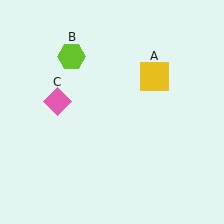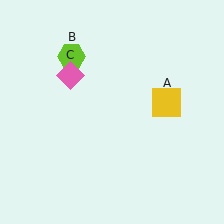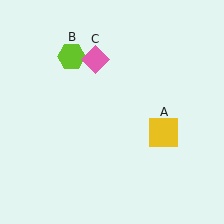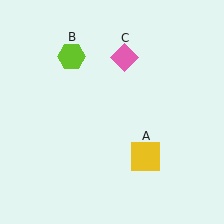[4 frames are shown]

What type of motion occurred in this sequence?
The yellow square (object A), pink diamond (object C) rotated clockwise around the center of the scene.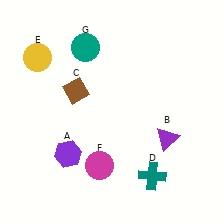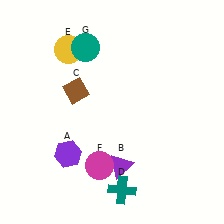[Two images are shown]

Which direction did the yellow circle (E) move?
The yellow circle (E) moved right.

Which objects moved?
The objects that moved are: the purple triangle (B), the teal cross (D), the yellow circle (E).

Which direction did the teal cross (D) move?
The teal cross (D) moved left.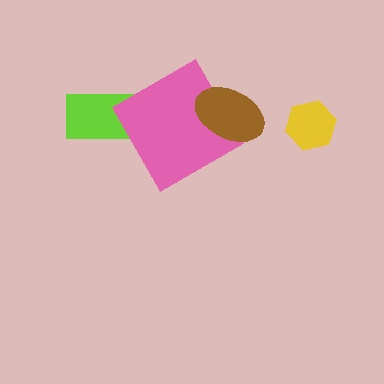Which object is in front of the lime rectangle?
The pink square is in front of the lime rectangle.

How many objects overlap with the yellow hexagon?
0 objects overlap with the yellow hexagon.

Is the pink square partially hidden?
Yes, it is partially covered by another shape.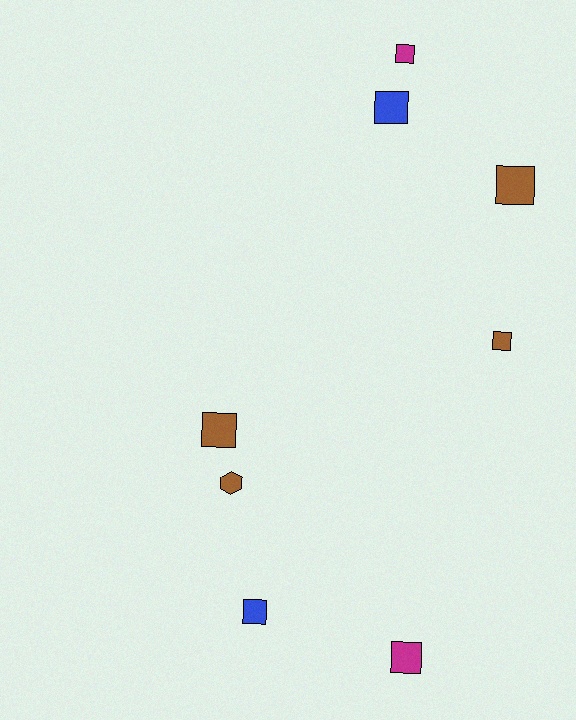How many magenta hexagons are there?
There are no magenta hexagons.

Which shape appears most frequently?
Square, with 7 objects.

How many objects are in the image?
There are 8 objects.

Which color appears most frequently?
Brown, with 4 objects.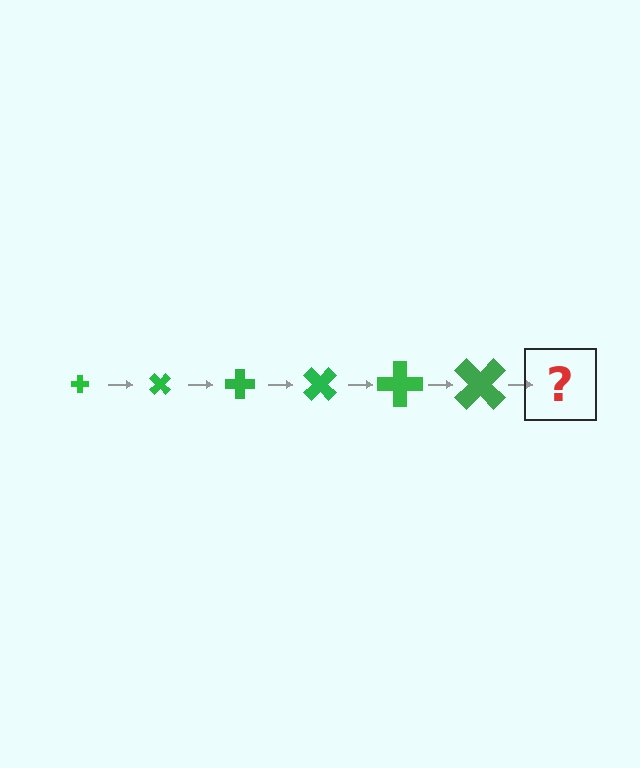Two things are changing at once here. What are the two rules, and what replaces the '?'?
The two rules are that the cross grows larger each step and it rotates 45 degrees each step. The '?' should be a cross, larger than the previous one and rotated 270 degrees from the start.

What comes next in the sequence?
The next element should be a cross, larger than the previous one and rotated 270 degrees from the start.